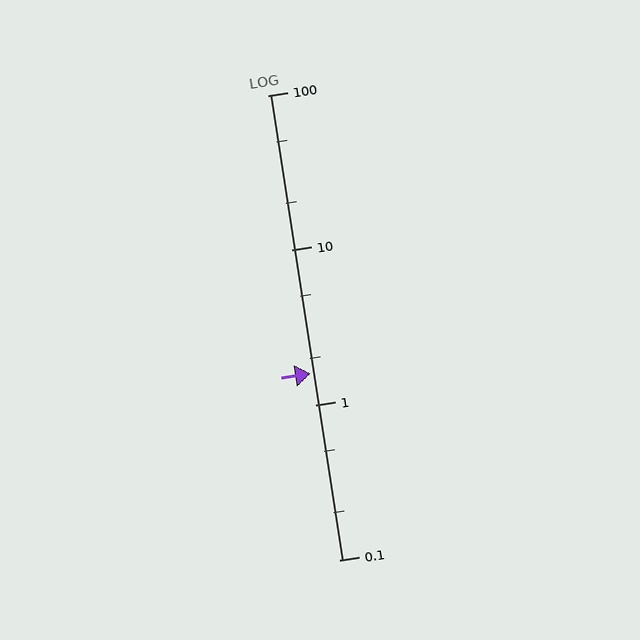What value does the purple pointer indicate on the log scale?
The pointer indicates approximately 1.6.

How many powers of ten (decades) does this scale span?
The scale spans 3 decades, from 0.1 to 100.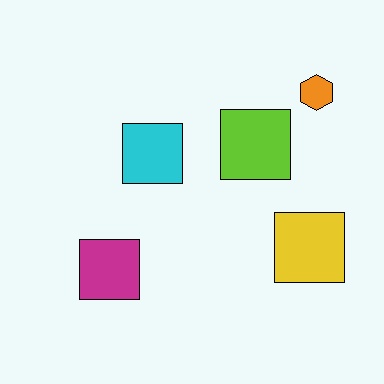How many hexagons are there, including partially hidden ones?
There is 1 hexagon.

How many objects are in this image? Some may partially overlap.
There are 5 objects.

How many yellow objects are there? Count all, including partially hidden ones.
There is 1 yellow object.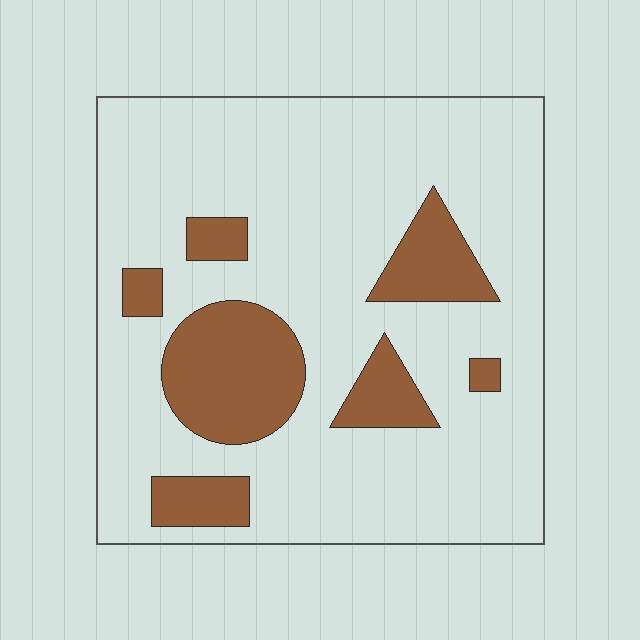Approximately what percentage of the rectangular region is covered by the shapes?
Approximately 20%.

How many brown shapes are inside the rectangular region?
7.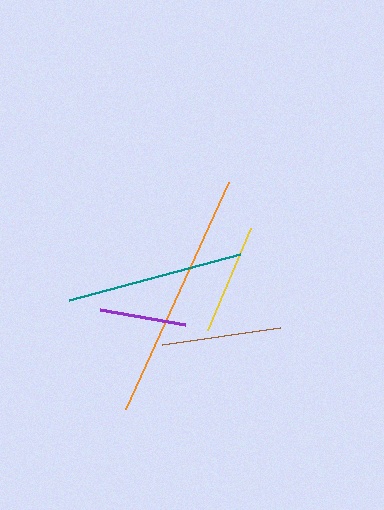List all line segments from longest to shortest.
From longest to shortest: orange, teal, brown, yellow, purple.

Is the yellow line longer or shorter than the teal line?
The teal line is longer than the yellow line.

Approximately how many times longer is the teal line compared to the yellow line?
The teal line is approximately 1.6 times the length of the yellow line.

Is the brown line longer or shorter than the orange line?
The orange line is longer than the brown line.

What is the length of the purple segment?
The purple segment is approximately 86 pixels long.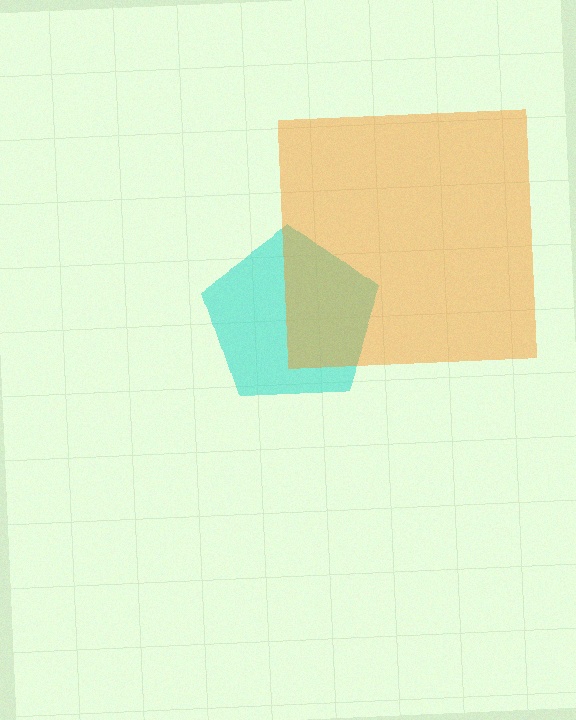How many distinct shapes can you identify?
There are 2 distinct shapes: a cyan pentagon, an orange square.